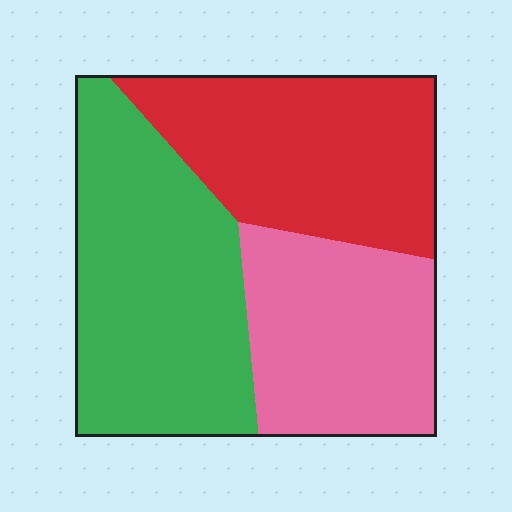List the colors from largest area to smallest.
From largest to smallest: green, red, pink.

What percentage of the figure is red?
Red takes up about one third (1/3) of the figure.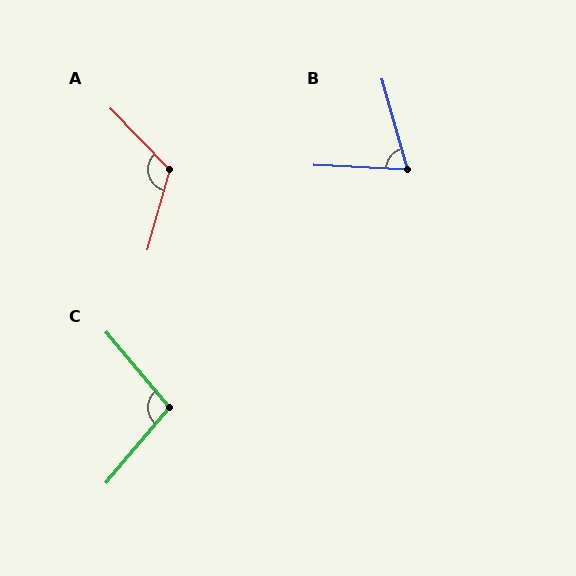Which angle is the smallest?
B, at approximately 71 degrees.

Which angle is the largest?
A, at approximately 121 degrees.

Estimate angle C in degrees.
Approximately 100 degrees.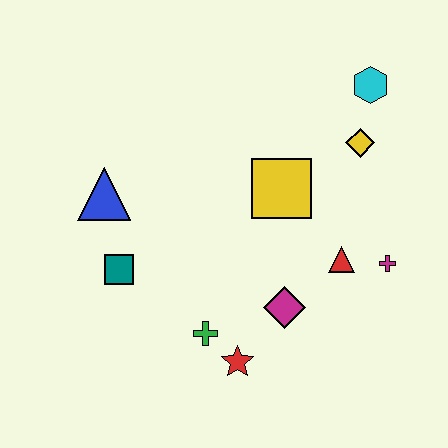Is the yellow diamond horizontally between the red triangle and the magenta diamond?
No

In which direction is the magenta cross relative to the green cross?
The magenta cross is to the right of the green cross.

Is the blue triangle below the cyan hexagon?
Yes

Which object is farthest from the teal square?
The cyan hexagon is farthest from the teal square.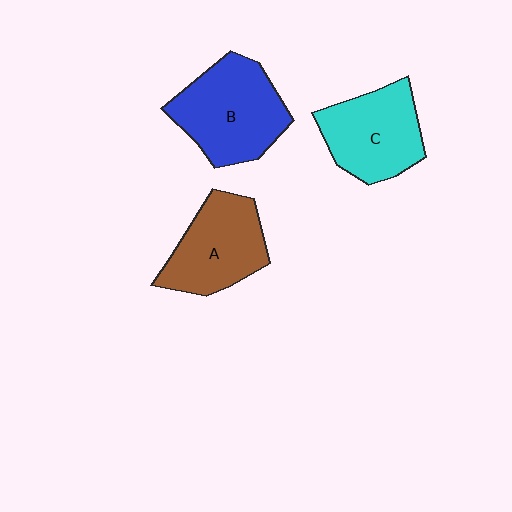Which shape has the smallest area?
Shape A (brown).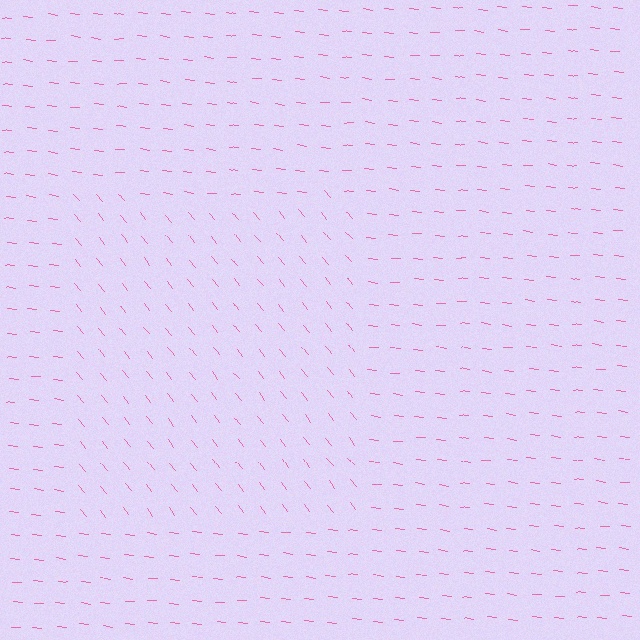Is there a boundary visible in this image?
Yes, there is a texture boundary formed by a change in line orientation.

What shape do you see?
I see a rectangle.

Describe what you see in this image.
The image is filled with small pink line segments. A rectangle region in the image has lines oriented differently from the surrounding lines, creating a visible texture boundary.